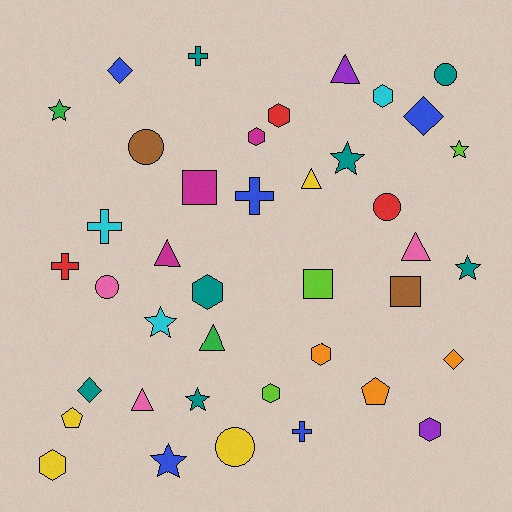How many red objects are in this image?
There are 3 red objects.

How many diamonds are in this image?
There are 4 diamonds.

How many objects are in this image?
There are 40 objects.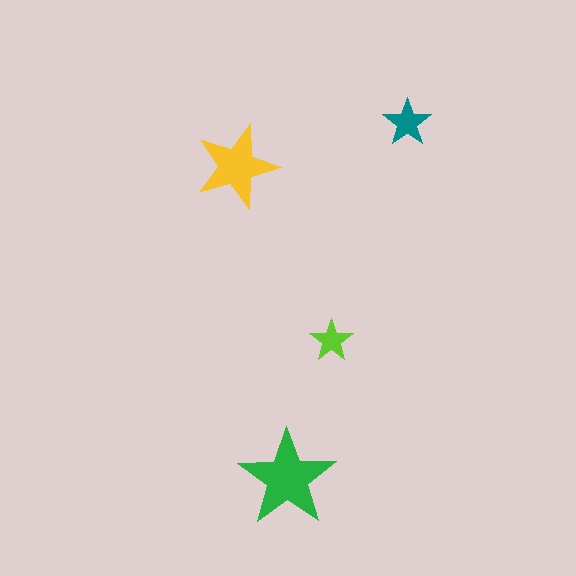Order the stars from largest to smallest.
the green one, the yellow one, the teal one, the lime one.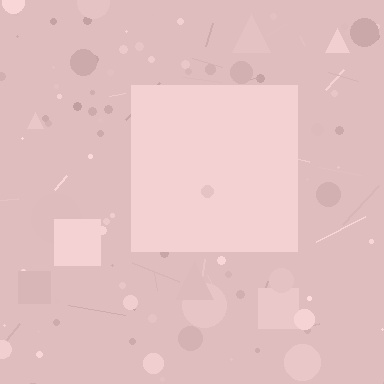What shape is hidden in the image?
A square is hidden in the image.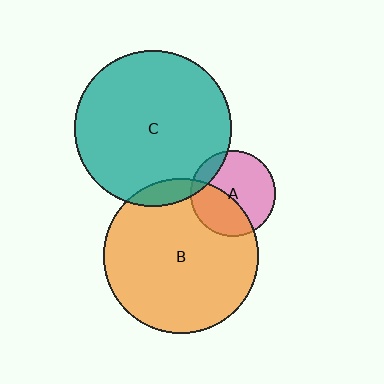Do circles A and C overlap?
Yes.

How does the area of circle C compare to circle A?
Approximately 3.3 times.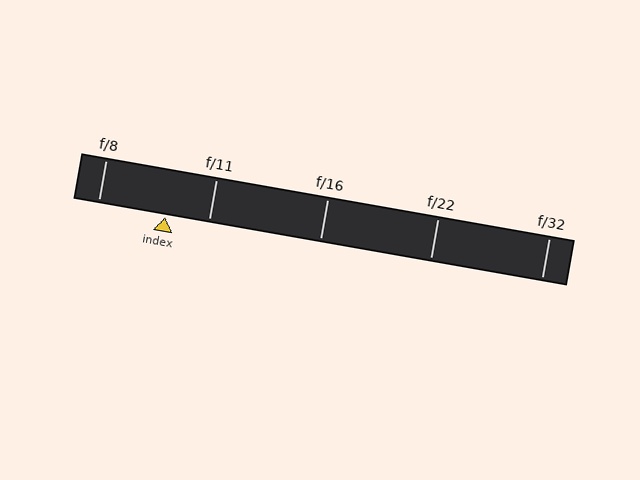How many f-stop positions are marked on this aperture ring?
There are 5 f-stop positions marked.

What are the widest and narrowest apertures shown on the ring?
The widest aperture shown is f/8 and the narrowest is f/32.